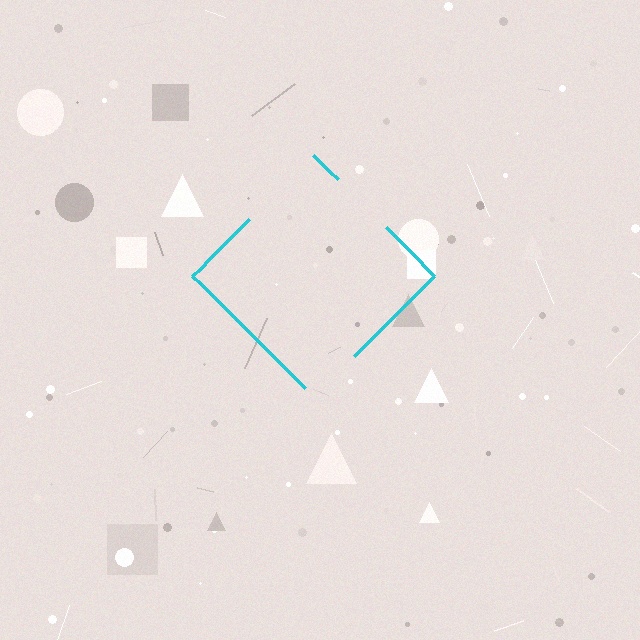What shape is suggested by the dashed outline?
The dashed outline suggests a diamond.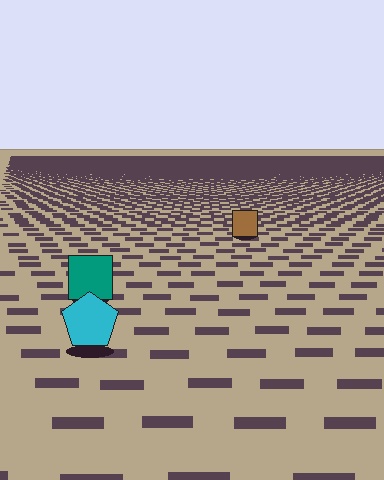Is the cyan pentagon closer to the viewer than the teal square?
Yes. The cyan pentagon is closer — you can tell from the texture gradient: the ground texture is coarser near it.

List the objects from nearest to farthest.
From nearest to farthest: the cyan pentagon, the teal square, the brown square.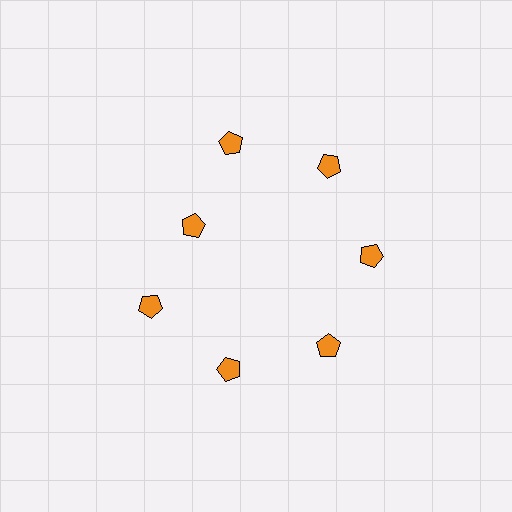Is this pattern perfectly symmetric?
No. The 7 orange pentagons are arranged in a ring, but one element near the 10 o'clock position is pulled inward toward the center, breaking the 7-fold rotational symmetry.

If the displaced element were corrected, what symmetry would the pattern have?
It would have 7-fold rotational symmetry — the pattern would map onto itself every 51 degrees.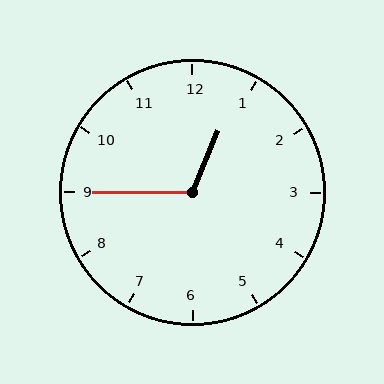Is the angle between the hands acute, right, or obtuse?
It is obtuse.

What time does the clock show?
12:45.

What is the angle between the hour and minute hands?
Approximately 112 degrees.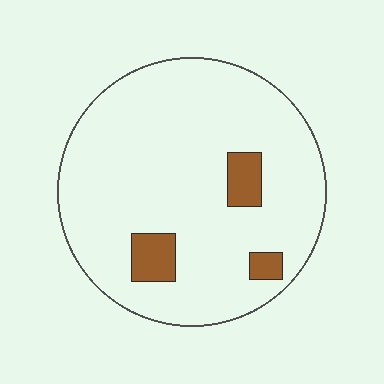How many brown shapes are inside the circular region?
3.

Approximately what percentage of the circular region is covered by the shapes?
Approximately 10%.